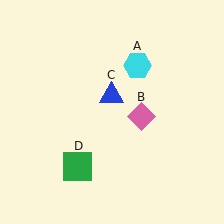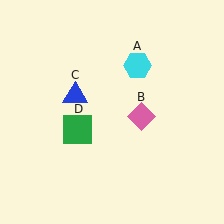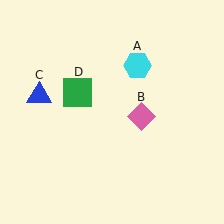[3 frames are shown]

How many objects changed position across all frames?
2 objects changed position: blue triangle (object C), green square (object D).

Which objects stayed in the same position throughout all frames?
Cyan hexagon (object A) and pink diamond (object B) remained stationary.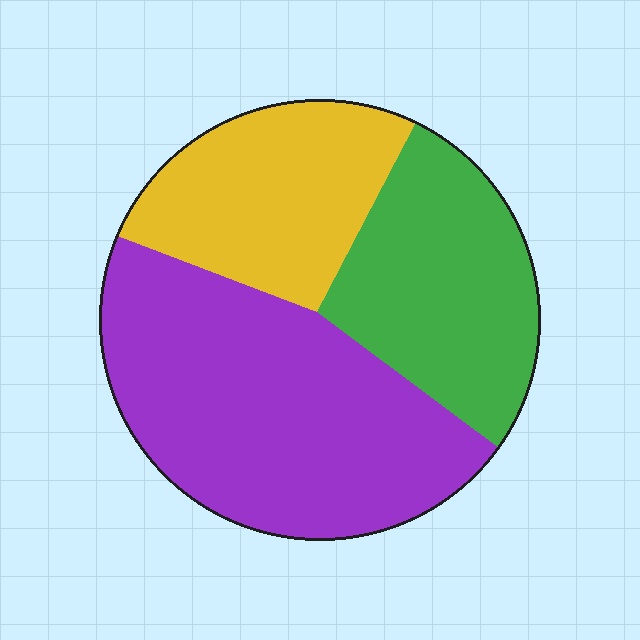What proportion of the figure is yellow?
Yellow takes up about one quarter (1/4) of the figure.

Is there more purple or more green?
Purple.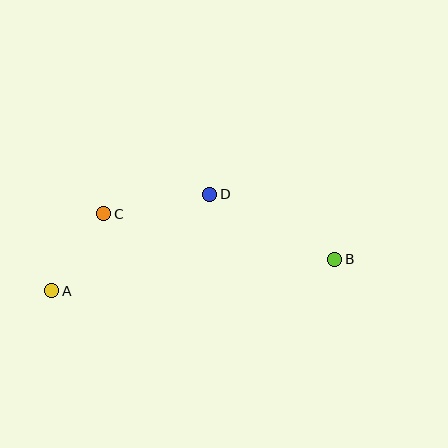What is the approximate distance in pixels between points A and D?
The distance between A and D is approximately 185 pixels.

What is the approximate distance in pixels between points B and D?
The distance between B and D is approximately 141 pixels.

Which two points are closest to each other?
Points A and C are closest to each other.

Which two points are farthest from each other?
Points A and B are farthest from each other.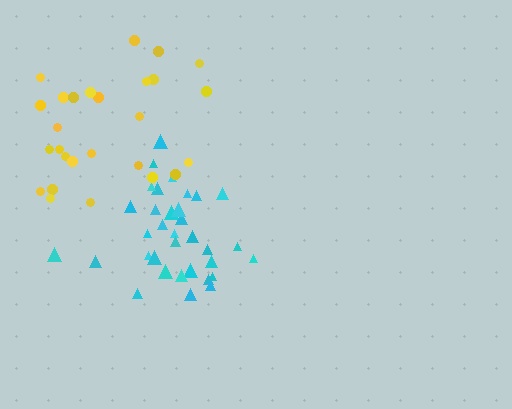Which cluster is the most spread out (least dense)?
Yellow.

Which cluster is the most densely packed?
Cyan.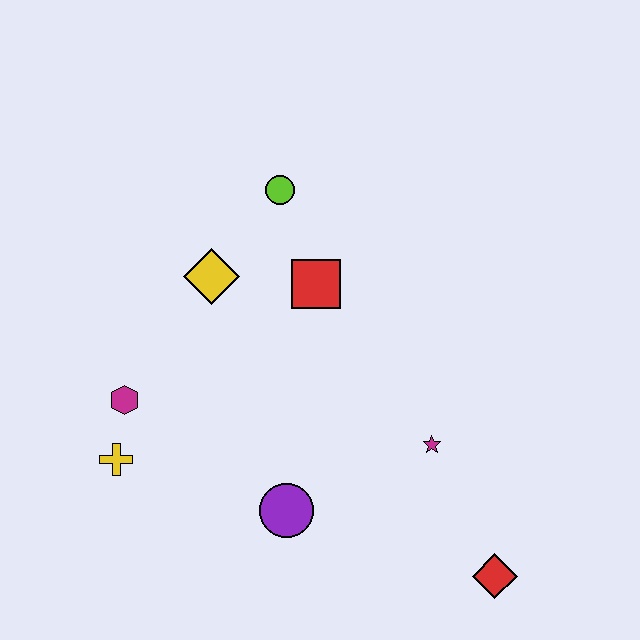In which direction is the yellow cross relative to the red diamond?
The yellow cross is to the left of the red diamond.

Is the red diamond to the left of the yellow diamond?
No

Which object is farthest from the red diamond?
The lime circle is farthest from the red diamond.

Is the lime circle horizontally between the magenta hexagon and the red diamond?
Yes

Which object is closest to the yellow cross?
The magenta hexagon is closest to the yellow cross.